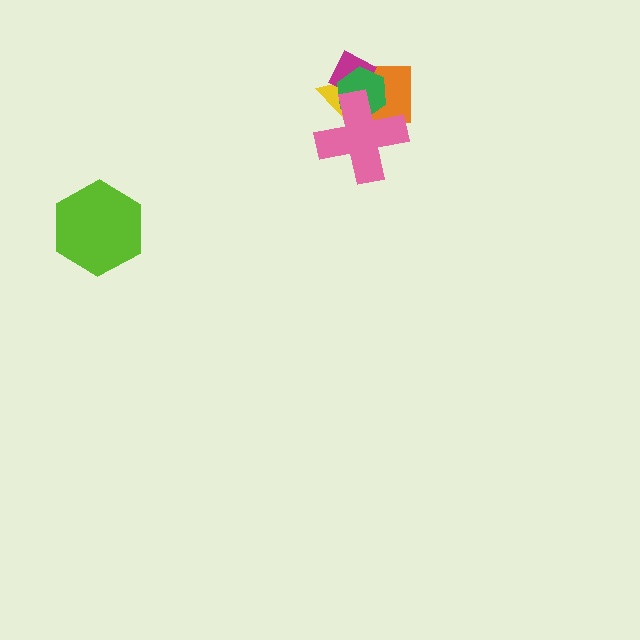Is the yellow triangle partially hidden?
Yes, it is partially covered by another shape.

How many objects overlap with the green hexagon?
4 objects overlap with the green hexagon.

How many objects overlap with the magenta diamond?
4 objects overlap with the magenta diamond.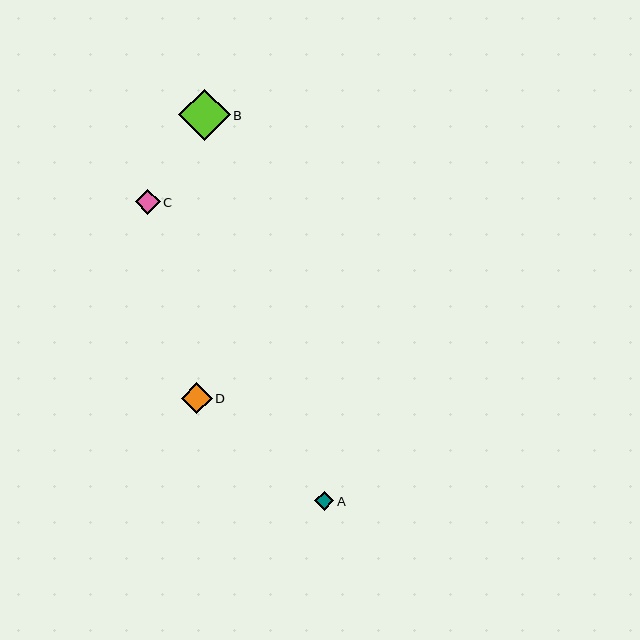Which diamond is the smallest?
Diamond A is the smallest with a size of approximately 19 pixels.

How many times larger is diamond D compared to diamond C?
Diamond D is approximately 1.2 times the size of diamond C.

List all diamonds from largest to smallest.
From largest to smallest: B, D, C, A.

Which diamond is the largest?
Diamond B is the largest with a size of approximately 51 pixels.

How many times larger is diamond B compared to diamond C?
Diamond B is approximately 2.1 times the size of diamond C.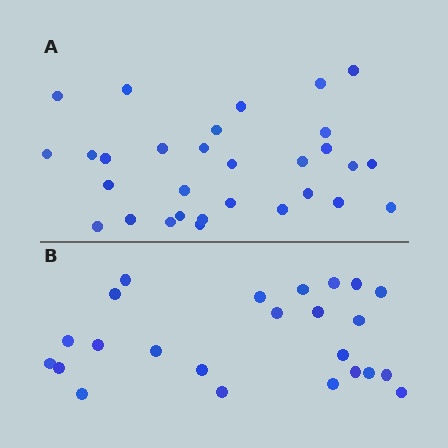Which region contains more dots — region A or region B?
Region A (the top region) has more dots.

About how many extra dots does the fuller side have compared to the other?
Region A has about 6 more dots than region B.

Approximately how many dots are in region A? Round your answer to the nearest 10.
About 30 dots.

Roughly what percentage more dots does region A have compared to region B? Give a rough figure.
About 25% more.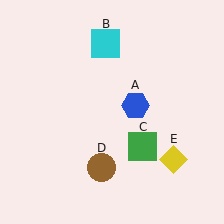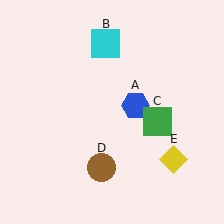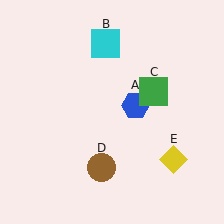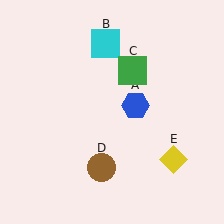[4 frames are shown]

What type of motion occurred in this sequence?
The green square (object C) rotated counterclockwise around the center of the scene.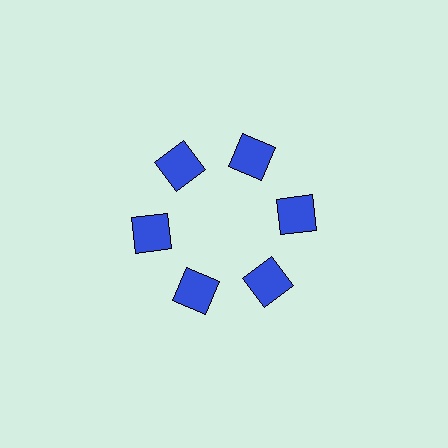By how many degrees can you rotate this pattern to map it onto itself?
The pattern maps onto itself every 60 degrees of rotation.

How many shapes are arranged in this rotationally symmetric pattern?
There are 6 shapes, arranged in 6 groups of 1.